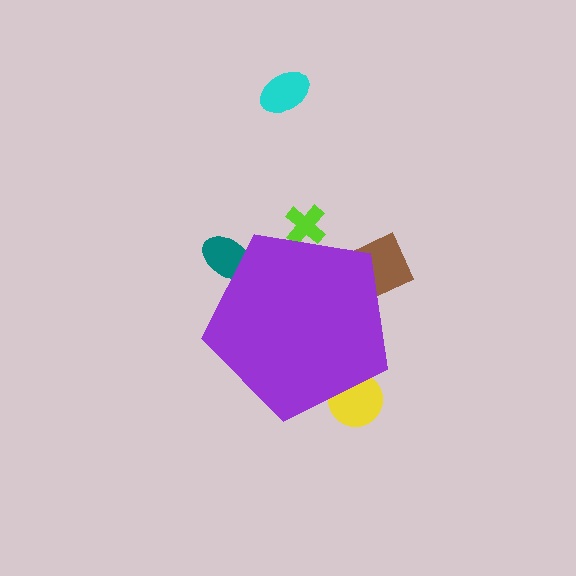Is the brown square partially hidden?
Yes, the brown square is partially hidden behind the purple pentagon.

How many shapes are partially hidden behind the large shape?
4 shapes are partially hidden.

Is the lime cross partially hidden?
Yes, the lime cross is partially hidden behind the purple pentagon.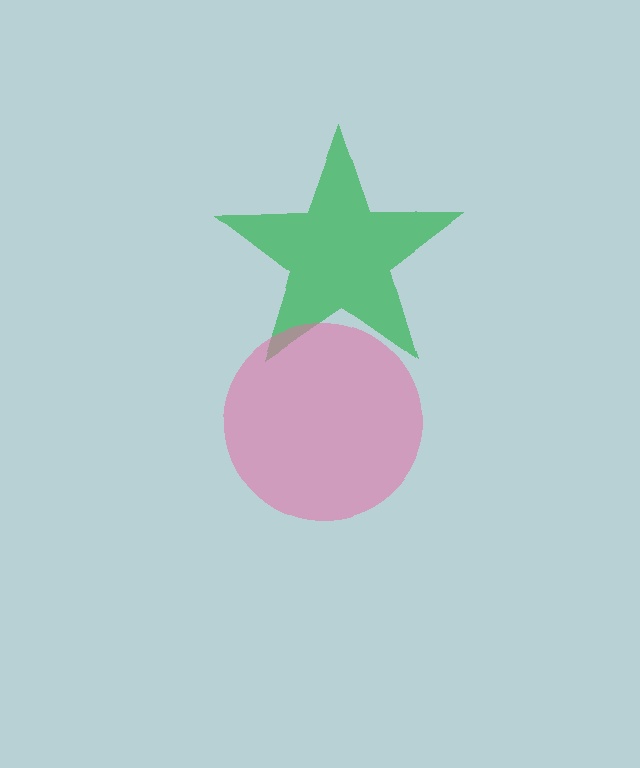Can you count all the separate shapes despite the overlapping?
Yes, there are 2 separate shapes.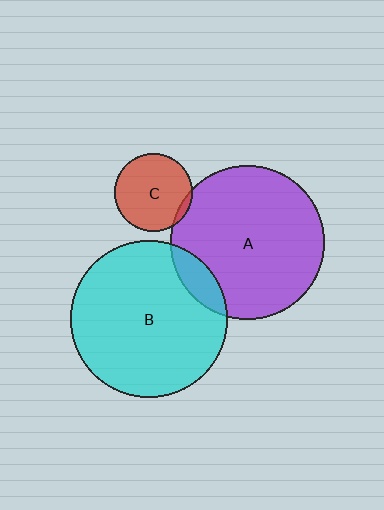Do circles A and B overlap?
Yes.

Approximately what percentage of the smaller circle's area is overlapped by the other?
Approximately 10%.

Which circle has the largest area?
Circle B (cyan).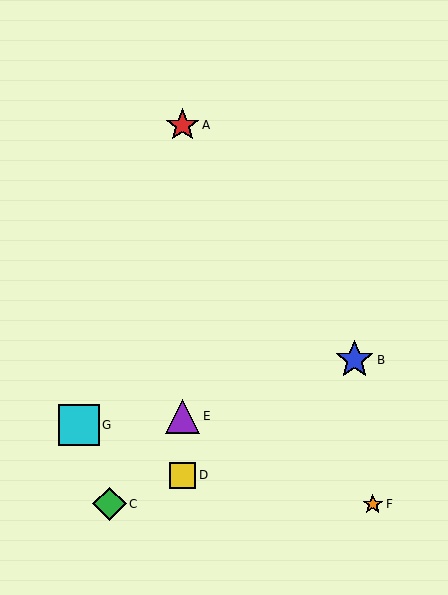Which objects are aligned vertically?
Objects A, D, E are aligned vertically.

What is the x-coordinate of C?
Object C is at x≈109.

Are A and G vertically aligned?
No, A is at x≈183 and G is at x≈79.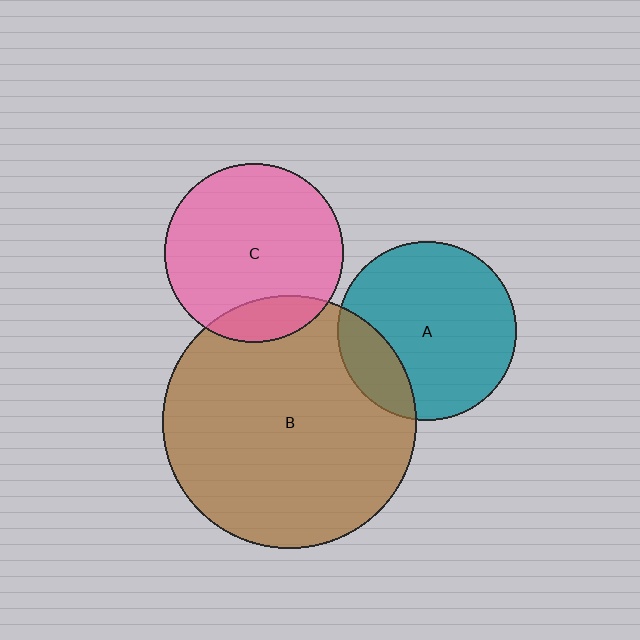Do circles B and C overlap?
Yes.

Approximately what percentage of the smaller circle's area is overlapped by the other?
Approximately 15%.